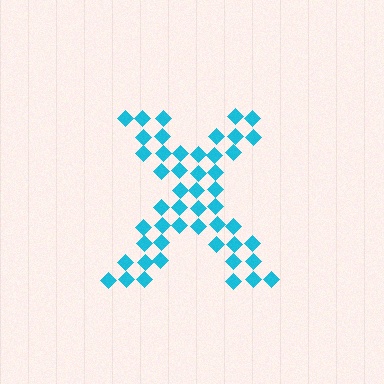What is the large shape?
The large shape is the letter X.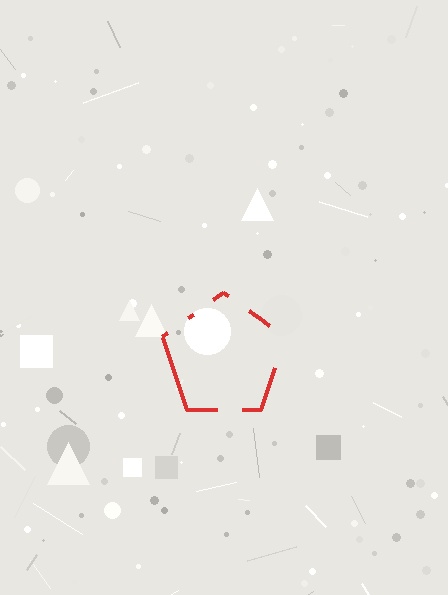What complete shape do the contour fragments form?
The contour fragments form a pentagon.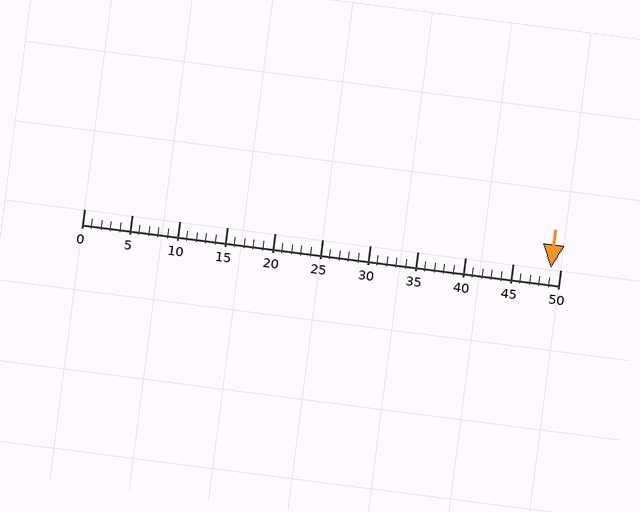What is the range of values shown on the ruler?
The ruler shows values from 0 to 50.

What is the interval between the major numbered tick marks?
The major tick marks are spaced 5 units apart.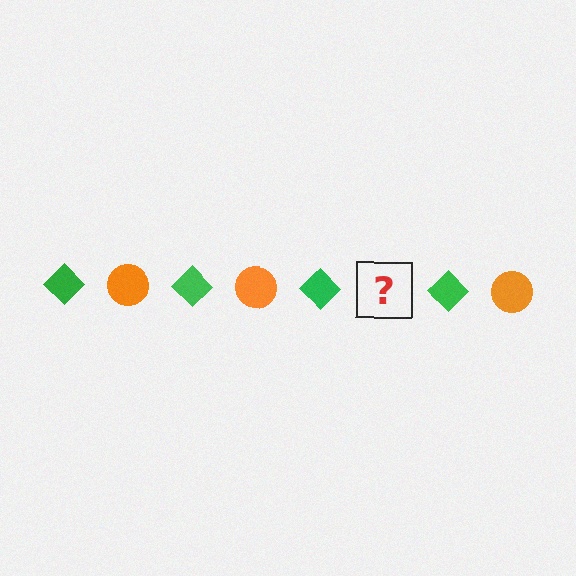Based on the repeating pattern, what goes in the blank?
The blank should be an orange circle.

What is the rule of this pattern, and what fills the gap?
The rule is that the pattern alternates between green diamond and orange circle. The gap should be filled with an orange circle.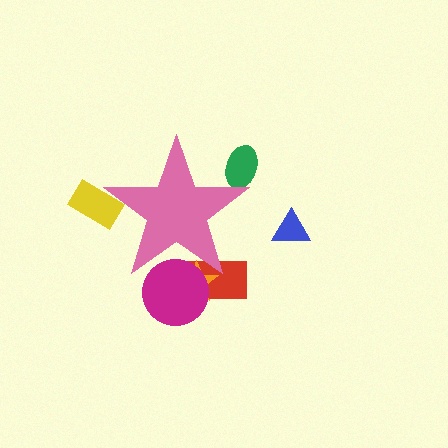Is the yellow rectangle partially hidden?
Yes, the yellow rectangle is partially hidden behind the pink star.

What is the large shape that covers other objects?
A pink star.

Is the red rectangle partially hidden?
Yes, the red rectangle is partially hidden behind the pink star.